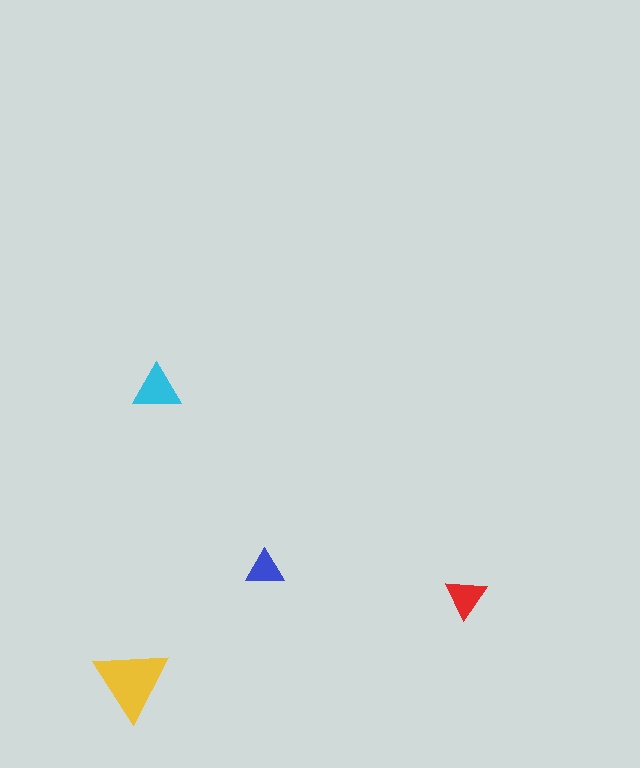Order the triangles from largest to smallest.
the yellow one, the cyan one, the red one, the blue one.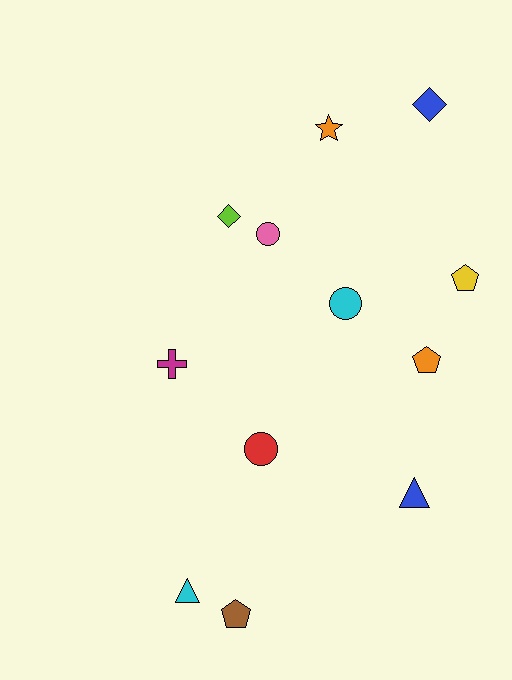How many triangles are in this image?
There are 2 triangles.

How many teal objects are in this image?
There are no teal objects.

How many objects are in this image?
There are 12 objects.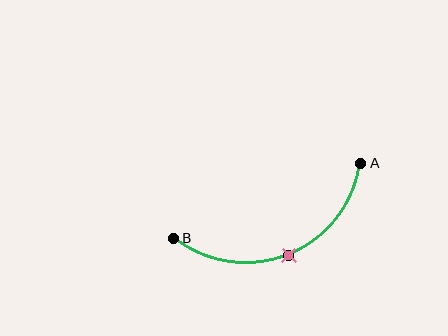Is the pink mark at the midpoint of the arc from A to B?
Yes. The pink mark lies on the arc at equal arc-length from both A and B — it is the arc midpoint.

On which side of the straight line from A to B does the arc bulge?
The arc bulges below the straight line connecting A and B.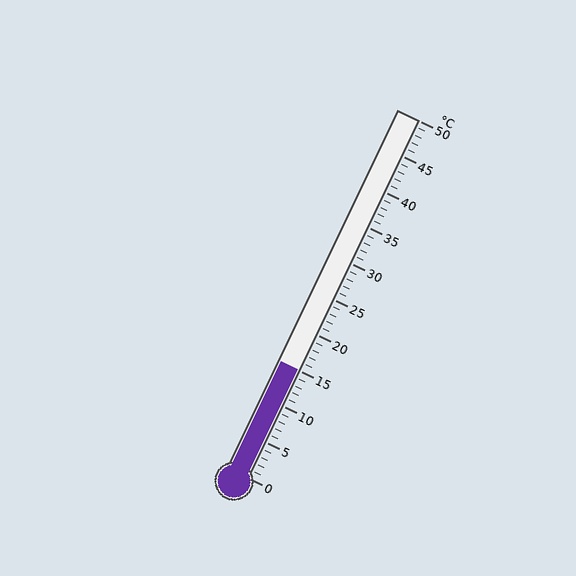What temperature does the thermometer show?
The thermometer shows approximately 15°C.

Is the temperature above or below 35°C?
The temperature is below 35°C.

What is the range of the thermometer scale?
The thermometer scale ranges from 0°C to 50°C.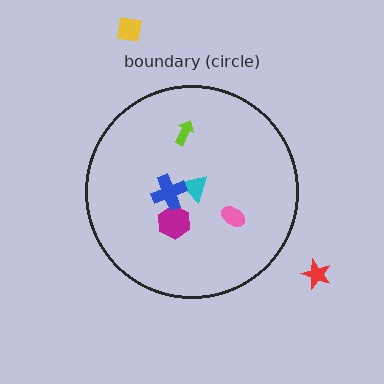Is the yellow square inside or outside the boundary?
Outside.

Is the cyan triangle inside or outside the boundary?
Inside.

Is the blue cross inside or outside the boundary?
Inside.